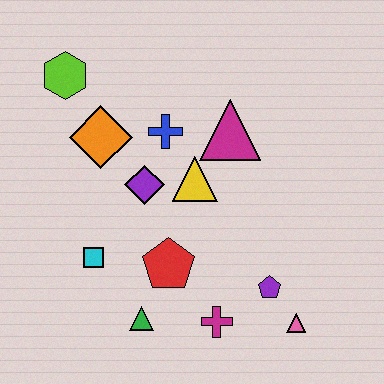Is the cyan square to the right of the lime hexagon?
Yes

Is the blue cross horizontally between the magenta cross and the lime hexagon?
Yes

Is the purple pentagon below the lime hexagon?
Yes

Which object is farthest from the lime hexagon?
The pink triangle is farthest from the lime hexagon.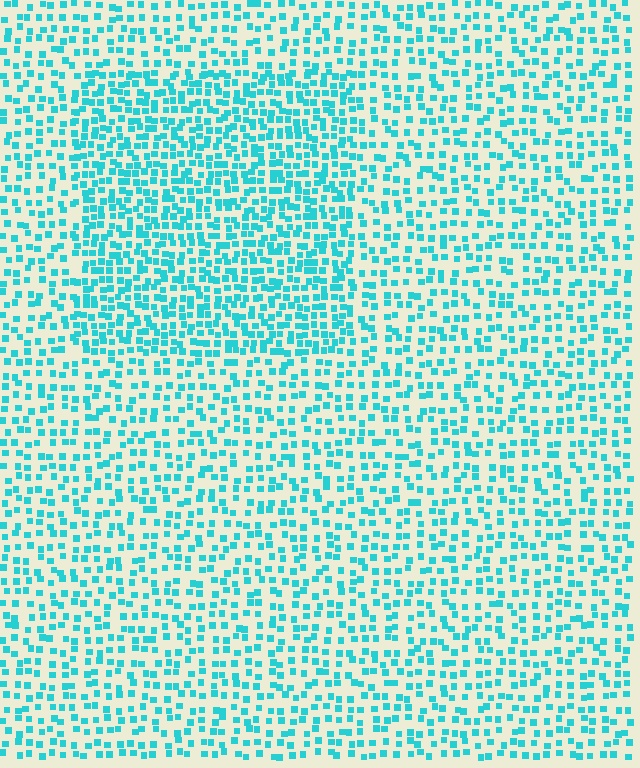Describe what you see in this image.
The image contains small cyan elements arranged at two different densities. A rectangle-shaped region is visible where the elements are more densely packed than the surrounding area.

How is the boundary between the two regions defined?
The boundary is defined by a change in element density (approximately 1.7x ratio). All elements are the same color, size, and shape.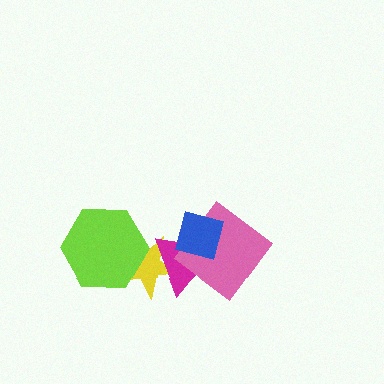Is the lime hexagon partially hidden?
No, no other shape covers it.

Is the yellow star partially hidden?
Yes, it is partially covered by another shape.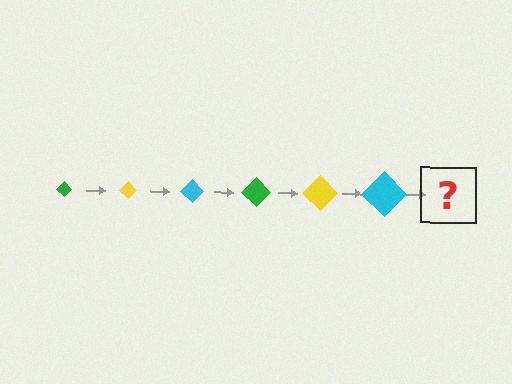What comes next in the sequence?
The next element should be a green diamond, larger than the previous one.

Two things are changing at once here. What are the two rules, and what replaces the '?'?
The two rules are that the diamond grows larger each step and the color cycles through green, yellow, and cyan. The '?' should be a green diamond, larger than the previous one.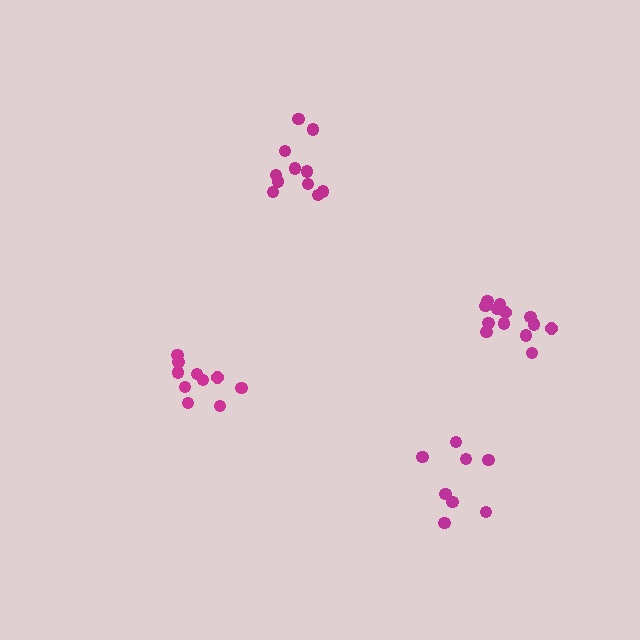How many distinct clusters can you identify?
There are 4 distinct clusters.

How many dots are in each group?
Group 1: 13 dots, Group 2: 8 dots, Group 3: 11 dots, Group 4: 10 dots (42 total).